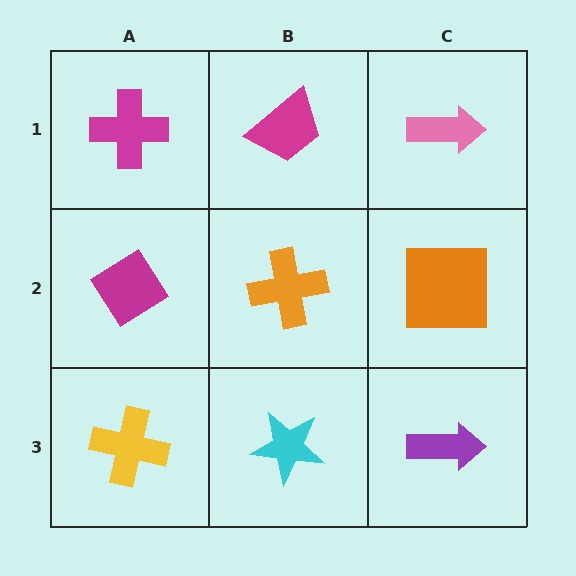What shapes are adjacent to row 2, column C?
A pink arrow (row 1, column C), a purple arrow (row 3, column C), an orange cross (row 2, column B).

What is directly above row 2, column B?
A magenta trapezoid.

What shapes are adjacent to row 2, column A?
A magenta cross (row 1, column A), a yellow cross (row 3, column A), an orange cross (row 2, column B).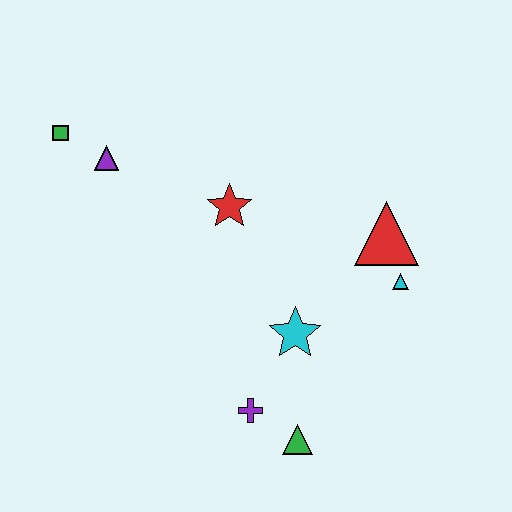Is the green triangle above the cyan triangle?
No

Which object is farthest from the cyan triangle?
The green square is farthest from the cyan triangle.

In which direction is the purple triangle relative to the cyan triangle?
The purple triangle is to the left of the cyan triangle.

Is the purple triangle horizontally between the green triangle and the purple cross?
No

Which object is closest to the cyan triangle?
The red triangle is closest to the cyan triangle.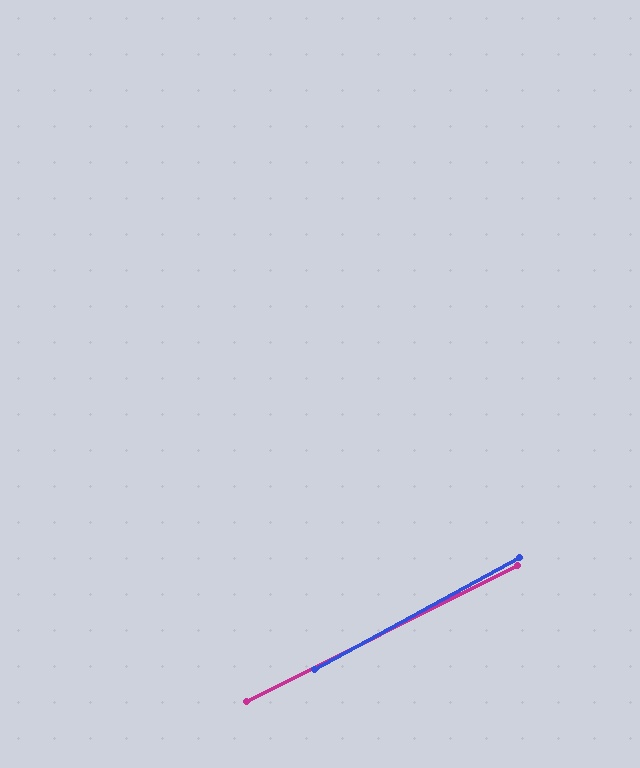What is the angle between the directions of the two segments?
Approximately 2 degrees.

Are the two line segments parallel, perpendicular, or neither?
Parallel — their directions differ by only 1.8°.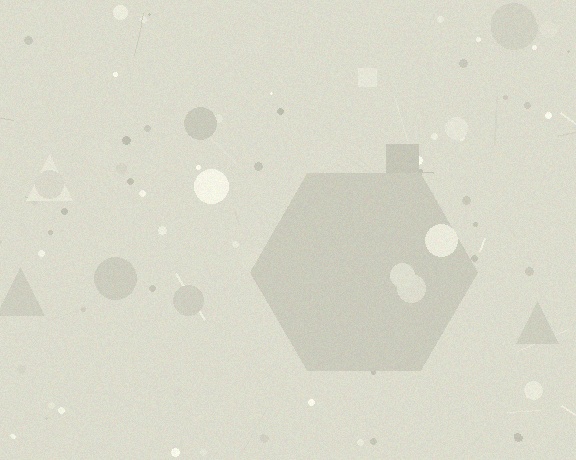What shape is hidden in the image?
A hexagon is hidden in the image.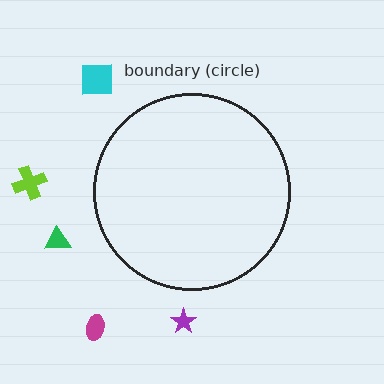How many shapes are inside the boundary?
0 inside, 5 outside.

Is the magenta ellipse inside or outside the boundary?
Outside.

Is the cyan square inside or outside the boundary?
Outside.